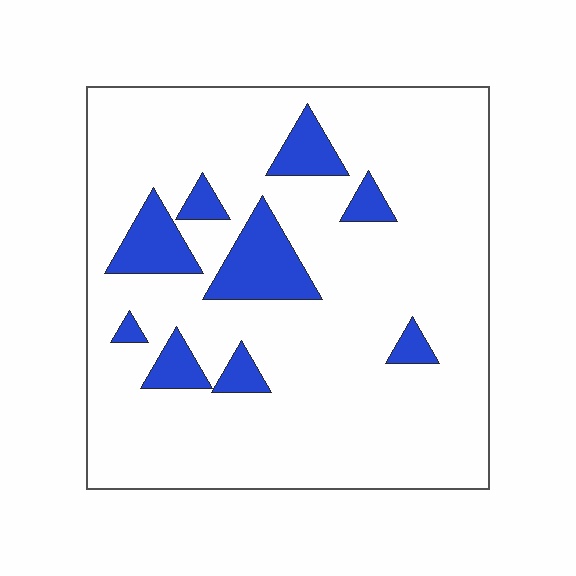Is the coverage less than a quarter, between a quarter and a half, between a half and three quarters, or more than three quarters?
Less than a quarter.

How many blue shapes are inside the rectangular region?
9.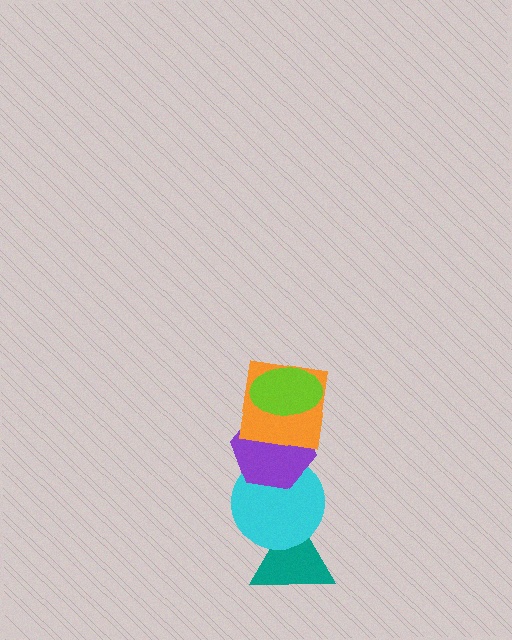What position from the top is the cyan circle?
The cyan circle is 4th from the top.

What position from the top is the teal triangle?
The teal triangle is 5th from the top.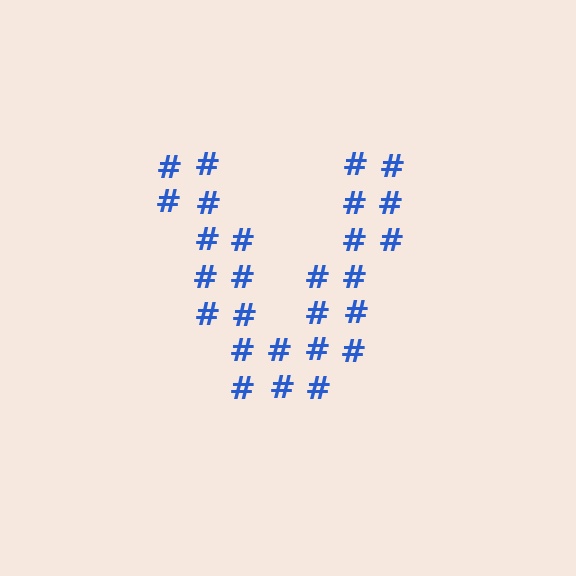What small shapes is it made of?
It is made of small hash symbols.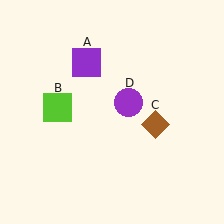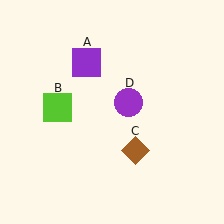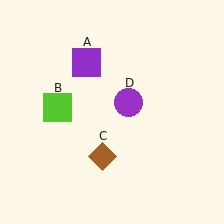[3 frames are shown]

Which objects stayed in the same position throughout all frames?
Purple square (object A) and lime square (object B) and purple circle (object D) remained stationary.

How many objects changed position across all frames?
1 object changed position: brown diamond (object C).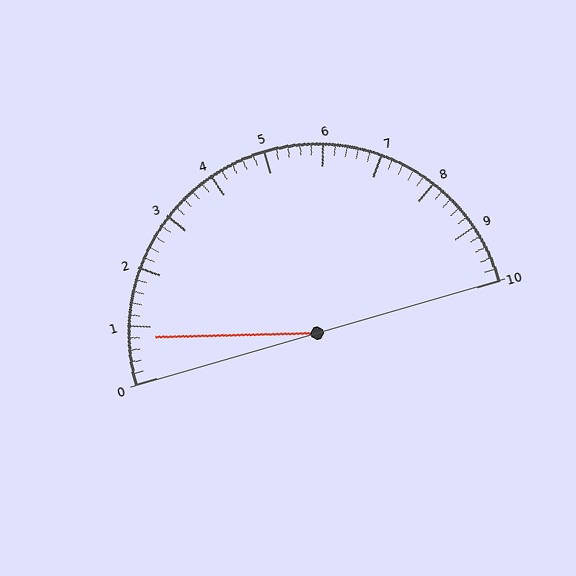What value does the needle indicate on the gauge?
The needle indicates approximately 0.8.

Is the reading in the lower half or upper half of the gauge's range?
The reading is in the lower half of the range (0 to 10).